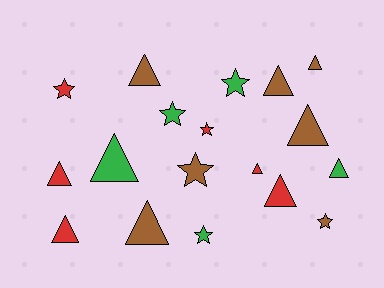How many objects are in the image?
There are 18 objects.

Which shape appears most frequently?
Triangle, with 11 objects.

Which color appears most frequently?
Brown, with 7 objects.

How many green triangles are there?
There are 2 green triangles.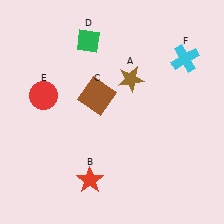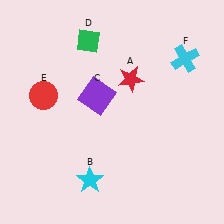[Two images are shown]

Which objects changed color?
A changed from brown to red. B changed from red to cyan. C changed from brown to purple.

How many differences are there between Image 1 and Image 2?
There are 3 differences between the two images.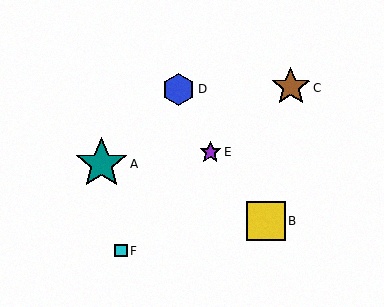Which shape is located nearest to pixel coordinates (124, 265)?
The cyan square (labeled F) at (120, 251) is nearest to that location.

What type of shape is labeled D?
Shape D is a blue hexagon.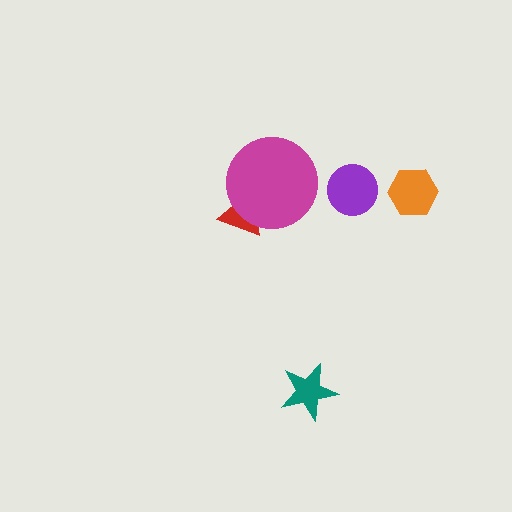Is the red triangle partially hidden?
Yes, it is partially covered by another shape.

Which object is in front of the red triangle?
The magenta circle is in front of the red triangle.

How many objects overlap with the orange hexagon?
0 objects overlap with the orange hexagon.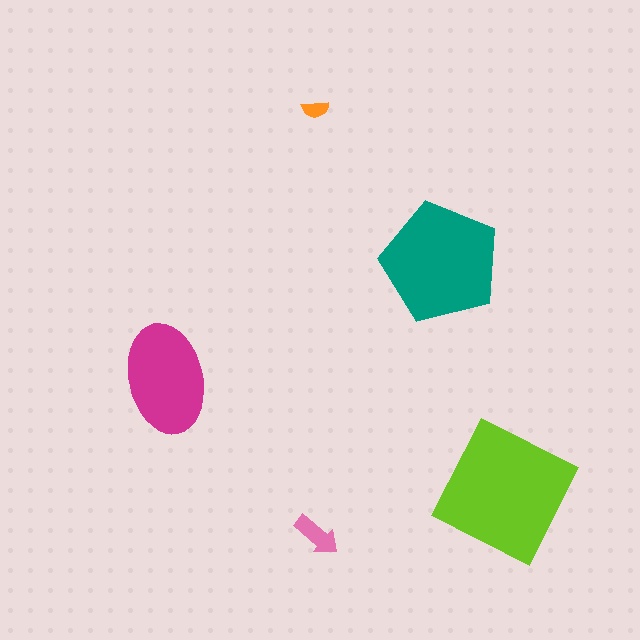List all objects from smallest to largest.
The orange semicircle, the pink arrow, the magenta ellipse, the teal pentagon, the lime square.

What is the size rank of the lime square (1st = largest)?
1st.